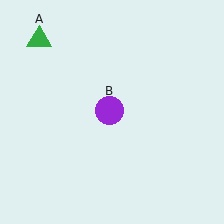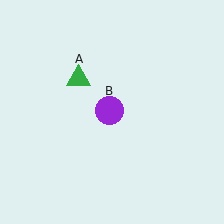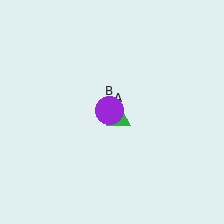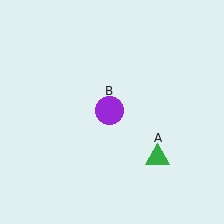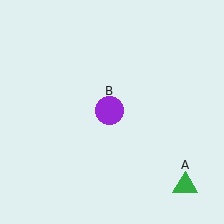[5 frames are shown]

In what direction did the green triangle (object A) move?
The green triangle (object A) moved down and to the right.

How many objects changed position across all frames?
1 object changed position: green triangle (object A).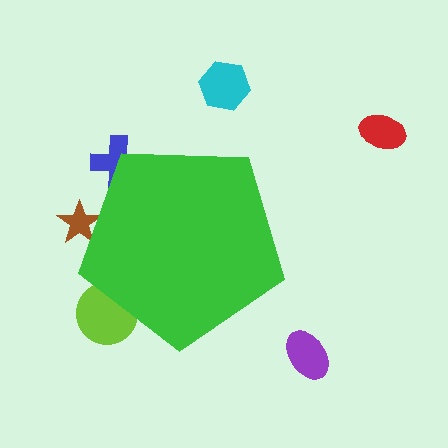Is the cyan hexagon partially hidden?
No, the cyan hexagon is fully visible.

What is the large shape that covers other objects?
A green pentagon.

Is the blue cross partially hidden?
Yes, the blue cross is partially hidden behind the green pentagon.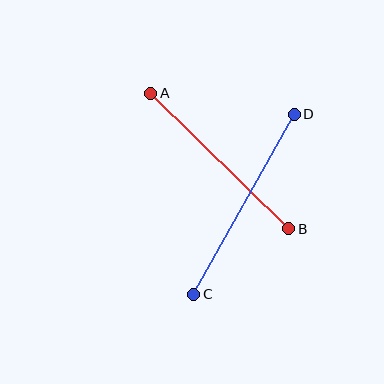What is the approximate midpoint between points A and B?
The midpoint is at approximately (220, 161) pixels.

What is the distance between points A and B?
The distance is approximately 193 pixels.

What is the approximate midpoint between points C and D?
The midpoint is at approximately (244, 204) pixels.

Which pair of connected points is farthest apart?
Points C and D are farthest apart.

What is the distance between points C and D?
The distance is approximately 206 pixels.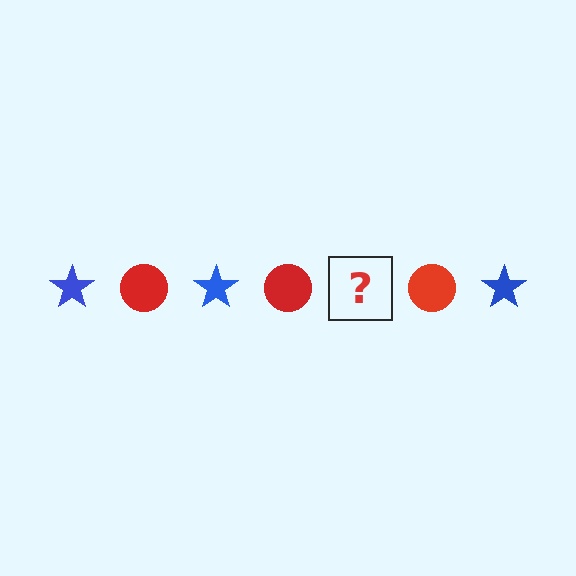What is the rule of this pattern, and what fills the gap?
The rule is that the pattern alternates between blue star and red circle. The gap should be filled with a blue star.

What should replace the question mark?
The question mark should be replaced with a blue star.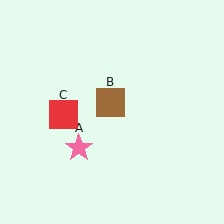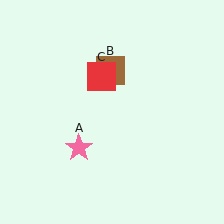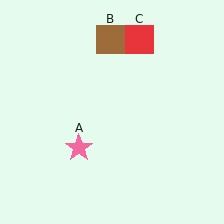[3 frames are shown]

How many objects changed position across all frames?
2 objects changed position: brown square (object B), red square (object C).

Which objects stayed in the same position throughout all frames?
Pink star (object A) remained stationary.